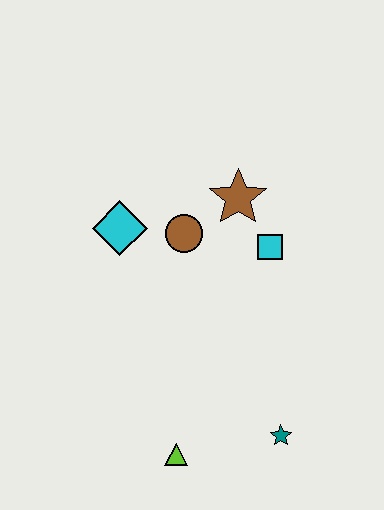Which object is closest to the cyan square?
The brown star is closest to the cyan square.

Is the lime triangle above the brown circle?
No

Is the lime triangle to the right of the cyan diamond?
Yes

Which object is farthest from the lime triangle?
The brown star is farthest from the lime triangle.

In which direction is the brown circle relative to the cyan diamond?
The brown circle is to the right of the cyan diamond.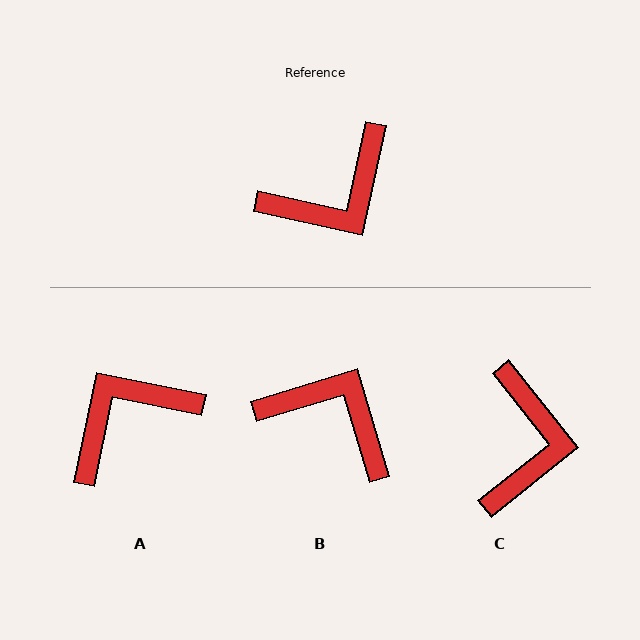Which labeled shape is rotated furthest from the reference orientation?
A, about 179 degrees away.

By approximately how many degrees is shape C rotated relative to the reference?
Approximately 51 degrees counter-clockwise.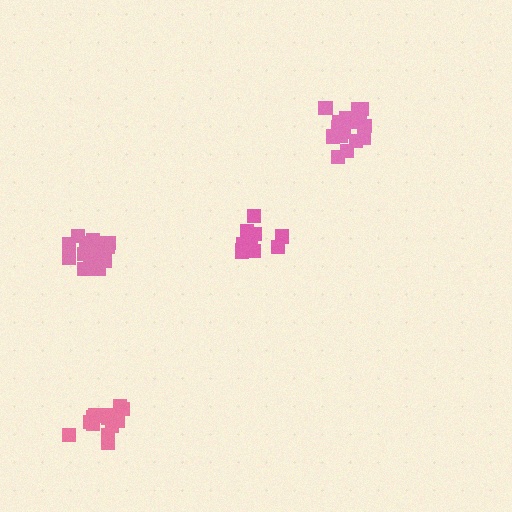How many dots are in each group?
Group 1: 18 dots, Group 2: 13 dots, Group 3: 14 dots, Group 4: 17 dots (62 total).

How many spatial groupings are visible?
There are 4 spatial groupings.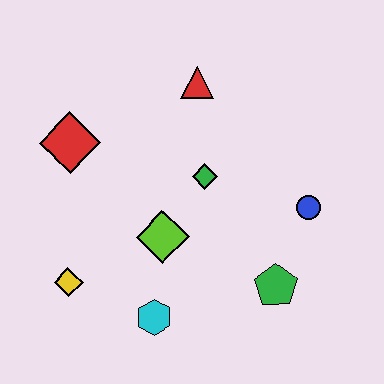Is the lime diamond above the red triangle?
No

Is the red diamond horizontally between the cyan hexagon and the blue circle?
No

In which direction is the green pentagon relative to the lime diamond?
The green pentagon is to the right of the lime diamond.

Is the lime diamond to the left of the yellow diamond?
No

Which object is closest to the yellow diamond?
The cyan hexagon is closest to the yellow diamond.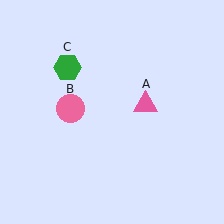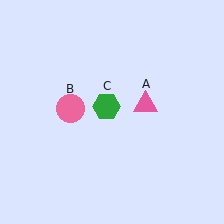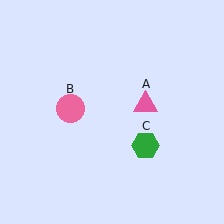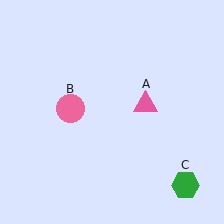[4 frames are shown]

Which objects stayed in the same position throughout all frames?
Pink triangle (object A) and pink circle (object B) remained stationary.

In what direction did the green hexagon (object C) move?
The green hexagon (object C) moved down and to the right.